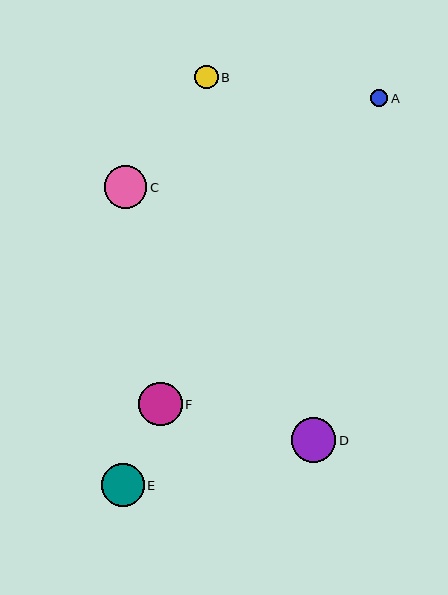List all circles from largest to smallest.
From largest to smallest: D, F, E, C, B, A.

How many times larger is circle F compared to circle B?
Circle F is approximately 1.9 times the size of circle B.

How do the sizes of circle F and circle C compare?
Circle F and circle C are approximately the same size.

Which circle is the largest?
Circle D is the largest with a size of approximately 45 pixels.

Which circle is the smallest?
Circle A is the smallest with a size of approximately 17 pixels.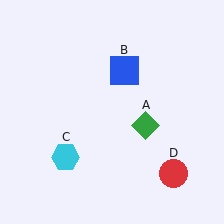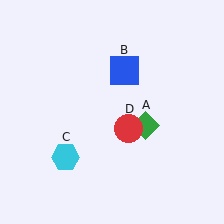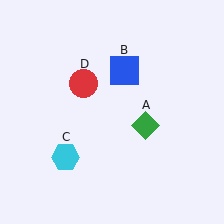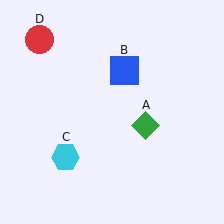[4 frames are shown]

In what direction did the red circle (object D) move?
The red circle (object D) moved up and to the left.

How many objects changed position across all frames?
1 object changed position: red circle (object D).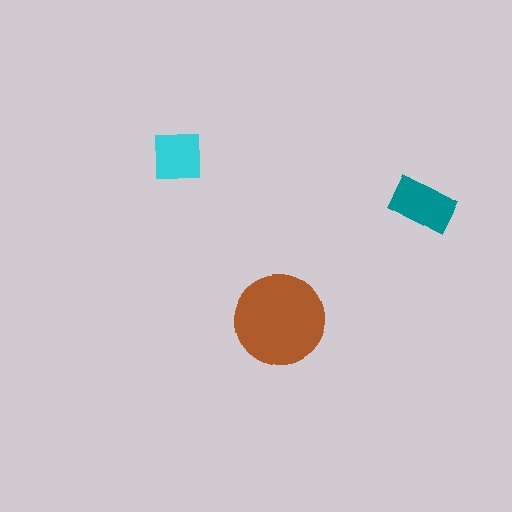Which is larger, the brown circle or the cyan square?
The brown circle.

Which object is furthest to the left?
The cyan square is leftmost.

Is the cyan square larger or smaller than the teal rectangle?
Smaller.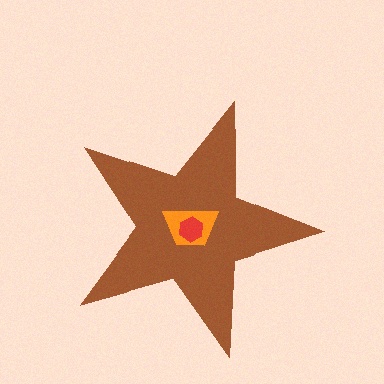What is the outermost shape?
The brown star.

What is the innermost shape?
The red hexagon.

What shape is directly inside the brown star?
The orange trapezoid.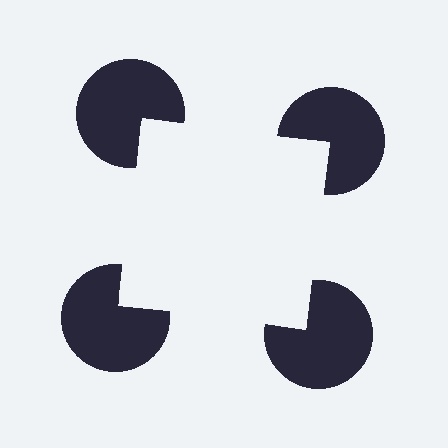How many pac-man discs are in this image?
There are 4 — one at each vertex of the illusory square.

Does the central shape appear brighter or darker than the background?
It typically appears slightly brighter than the background, even though no actual brightness change is drawn.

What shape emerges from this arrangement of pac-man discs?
An illusory square — its edges are inferred from the aligned wedge cuts in the pac-man discs, not physically drawn.